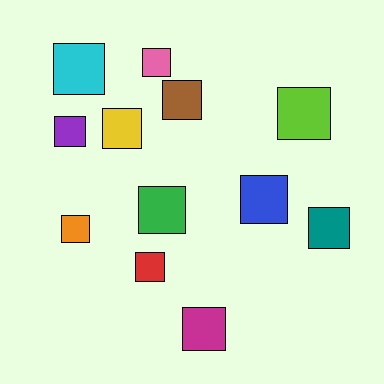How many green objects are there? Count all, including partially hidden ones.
There is 1 green object.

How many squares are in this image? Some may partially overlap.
There are 12 squares.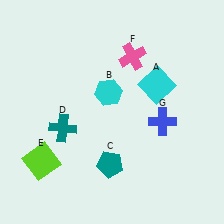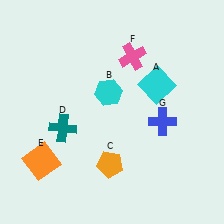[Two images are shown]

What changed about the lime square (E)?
In Image 1, E is lime. In Image 2, it changed to orange.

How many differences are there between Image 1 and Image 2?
There are 2 differences between the two images.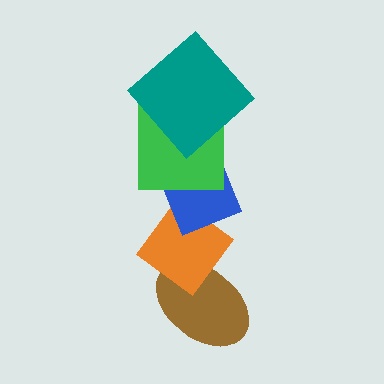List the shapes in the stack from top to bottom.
From top to bottom: the teal diamond, the green square, the blue diamond, the orange diamond, the brown ellipse.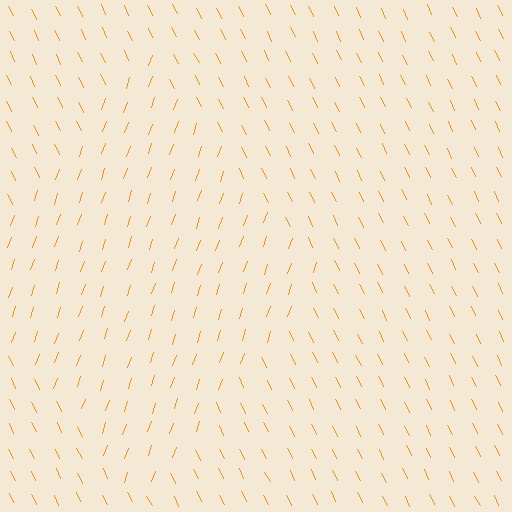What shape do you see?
I see a diamond.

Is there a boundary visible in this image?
Yes, there is a texture boundary formed by a change in line orientation.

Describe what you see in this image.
The image is filled with small orange line segments. A diamond region in the image has lines oriented differently from the surrounding lines, creating a visible texture boundary.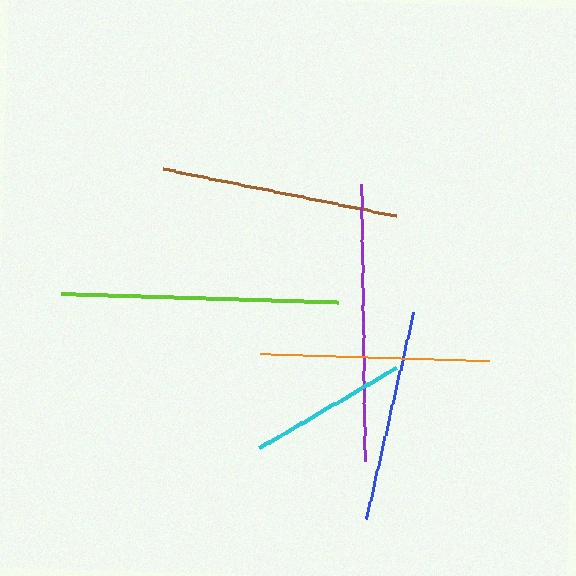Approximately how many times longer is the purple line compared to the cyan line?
The purple line is approximately 1.8 times the length of the cyan line.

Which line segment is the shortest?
The cyan line is the shortest at approximately 158 pixels.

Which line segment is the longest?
The purple line is the longest at approximately 277 pixels.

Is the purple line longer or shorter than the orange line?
The purple line is longer than the orange line.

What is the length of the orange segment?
The orange segment is approximately 229 pixels long.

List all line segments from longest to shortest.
From longest to shortest: purple, lime, brown, orange, blue, cyan.